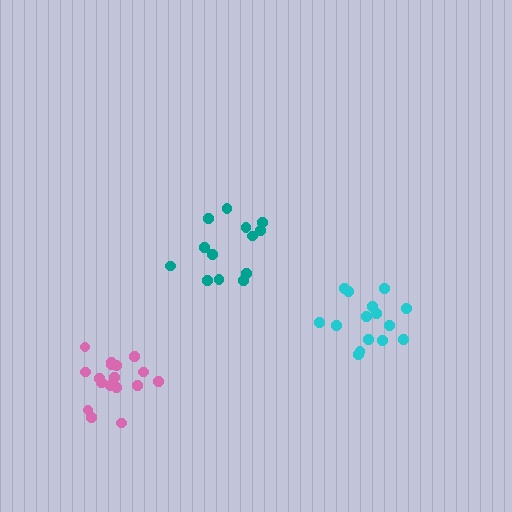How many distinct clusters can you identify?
There are 3 distinct clusters.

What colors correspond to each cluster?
The clusters are colored: pink, teal, cyan.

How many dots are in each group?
Group 1: 17 dots, Group 2: 13 dots, Group 3: 15 dots (45 total).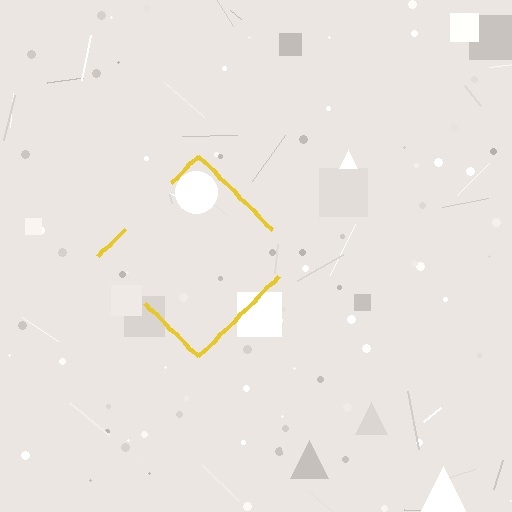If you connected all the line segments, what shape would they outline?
They would outline a diamond.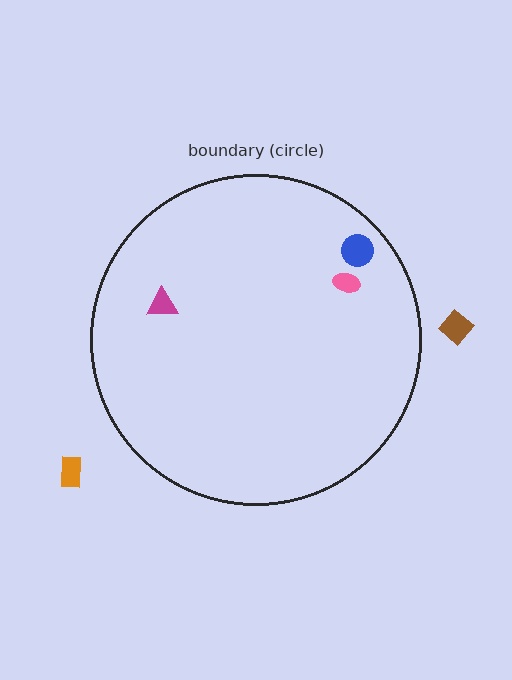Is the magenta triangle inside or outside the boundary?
Inside.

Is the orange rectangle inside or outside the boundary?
Outside.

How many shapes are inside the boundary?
3 inside, 2 outside.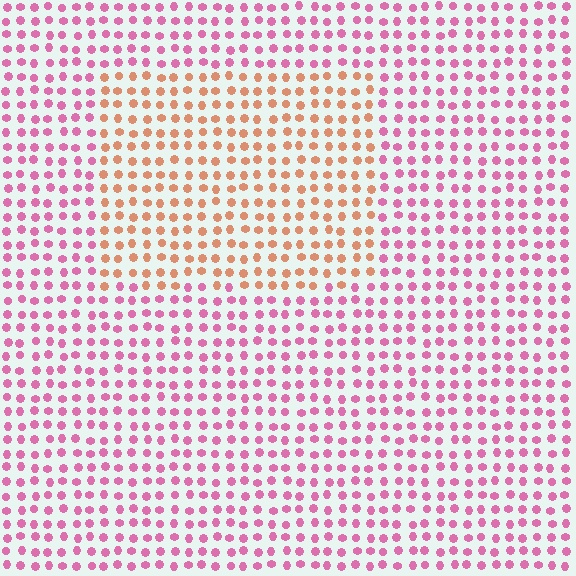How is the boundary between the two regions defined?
The boundary is defined purely by a slight shift in hue (about 52 degrees). Spacing, size, and orientation are identical on both sides.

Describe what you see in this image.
The image is filled with small pink elements in a uniform arrangement. A rectangle-shaped region is visible where the elements are tinted to a slightly different hue, forming a subtle color boundary.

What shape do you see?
I see a rectangle.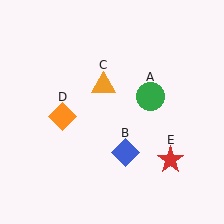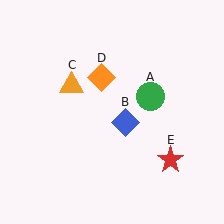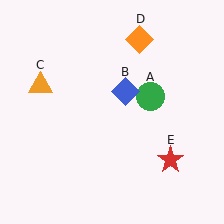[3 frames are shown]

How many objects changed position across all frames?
3 objects changed position: blue diamond (object B), orange triangle (object C), orange diamond (object D).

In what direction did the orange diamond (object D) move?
The orange diamond (object D) moved up and to the right.